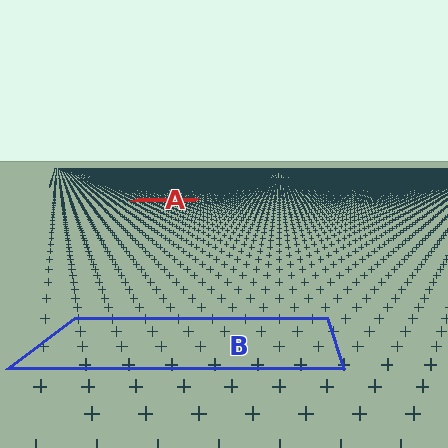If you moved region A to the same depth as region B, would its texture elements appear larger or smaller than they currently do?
They would appear larger. At a closer depth, the same texture elements are projected at a bigger on-screen size.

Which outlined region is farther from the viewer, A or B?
Region A is farther from the viewer — the texture elements inside it appear smaller and more densely packed.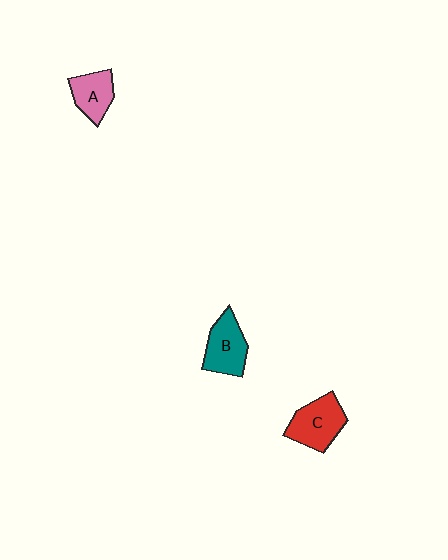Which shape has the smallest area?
Shape A (pink).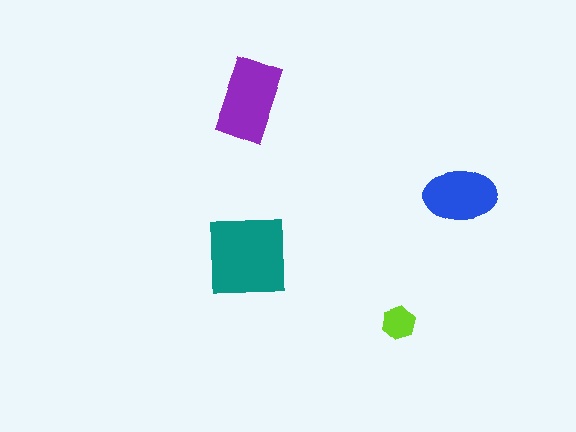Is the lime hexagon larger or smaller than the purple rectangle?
Smaller.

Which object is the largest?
The teal square.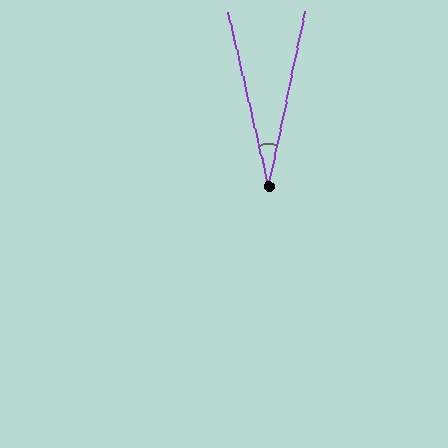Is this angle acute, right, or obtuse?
It is acute.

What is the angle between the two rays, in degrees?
Approximately 25 degrees.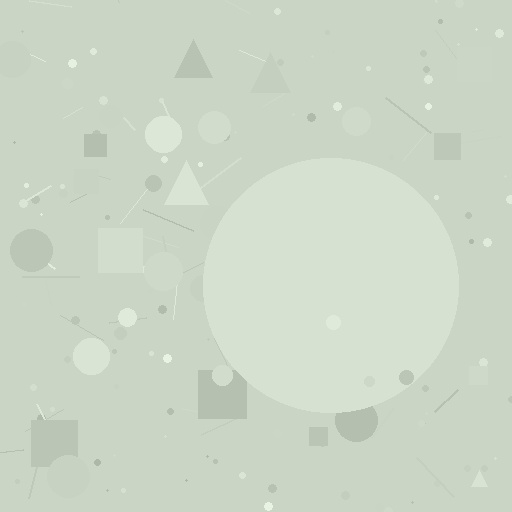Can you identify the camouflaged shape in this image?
The camouflaged shape is a circle.